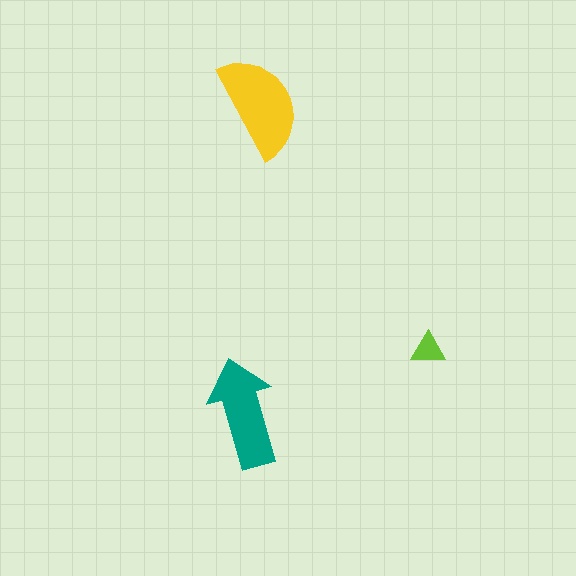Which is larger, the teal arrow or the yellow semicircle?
The yellow semicircle.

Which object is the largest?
The yellow semicircle.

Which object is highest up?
The yellow semicircle is topmost.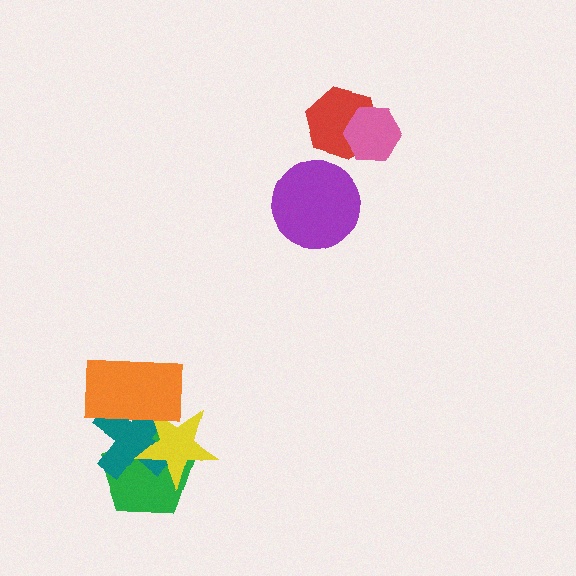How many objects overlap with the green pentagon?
3 objects overlap with the green pentagon.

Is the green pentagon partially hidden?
Yes, it is partially covered by another shape.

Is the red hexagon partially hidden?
Yes, it is partially covered by another shape.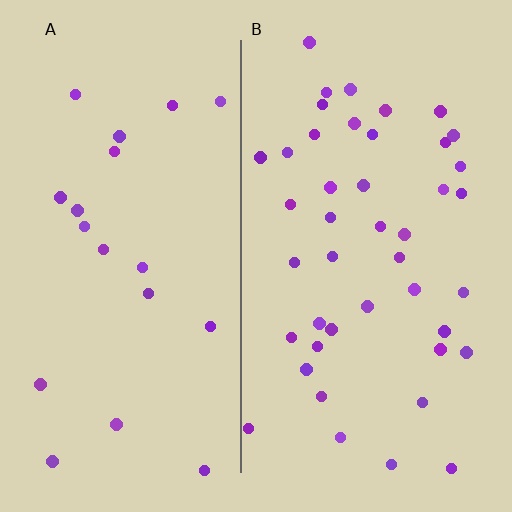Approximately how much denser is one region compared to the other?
Approximately 2.3× — region B over region A.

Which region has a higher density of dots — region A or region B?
B (the right).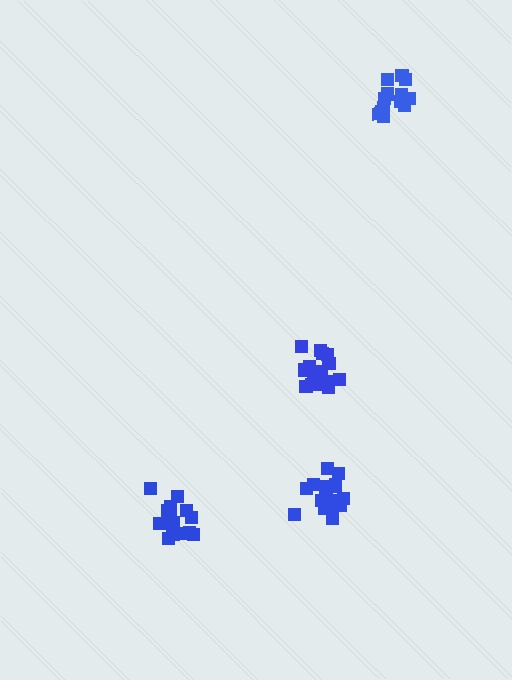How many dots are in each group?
Group 1: 17 dots, Group 2: 16 dots, Group 3: 15 dots, Group 4: 13 dots (61 total).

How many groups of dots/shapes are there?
There are 4 groups.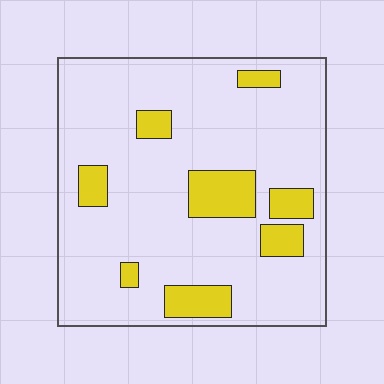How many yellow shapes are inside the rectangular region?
8.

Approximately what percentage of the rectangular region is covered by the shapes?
Approximately 15%.